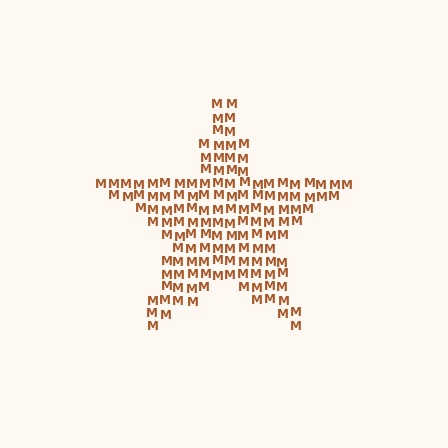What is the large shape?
The large shape is a star.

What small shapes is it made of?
It is made of small letter M's.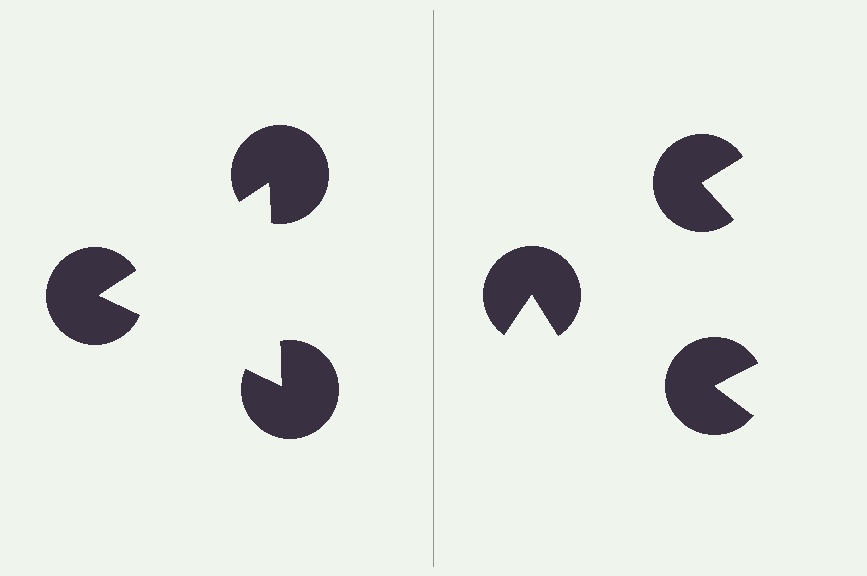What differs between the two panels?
The pac-man discs are positioned identically on both sides; only the wedge orientations differ. On the left they align to a triangle; on the right they are misaligned.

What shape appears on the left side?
An illusory triangle.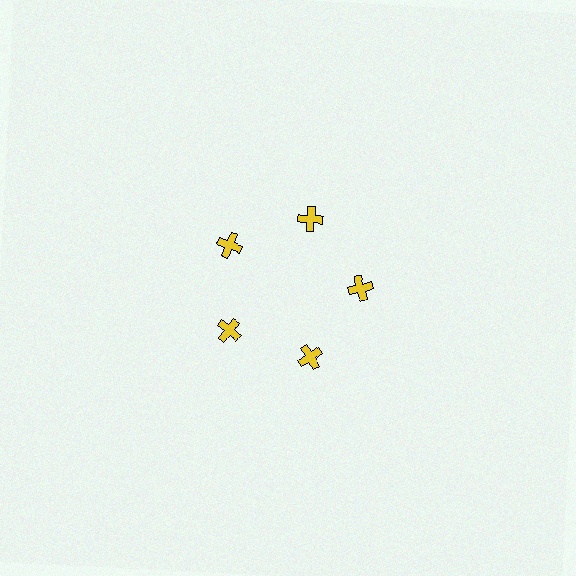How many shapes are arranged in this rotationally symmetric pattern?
There are 5 shapes, arranged in 5 groups of 1.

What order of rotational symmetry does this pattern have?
This pattern has 5-fold rotational symmetry.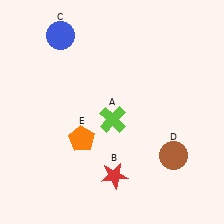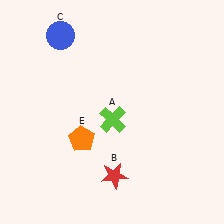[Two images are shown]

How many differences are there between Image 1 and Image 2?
There is 1 difference between the two images.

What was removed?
The brown circle (D) was removed in Image 2.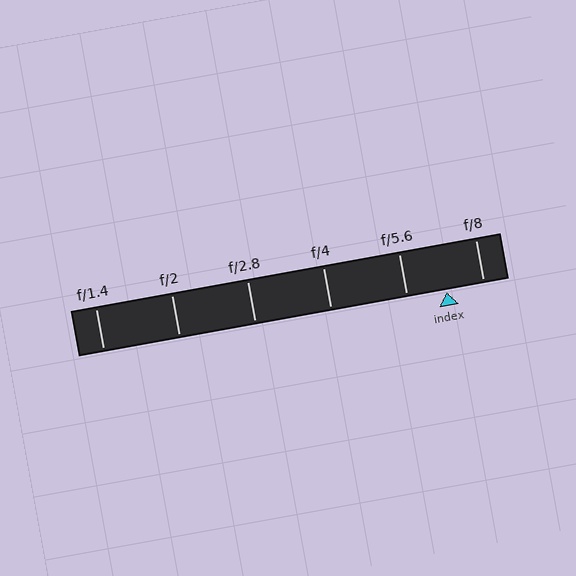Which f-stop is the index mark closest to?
The index mark is closest to f/8.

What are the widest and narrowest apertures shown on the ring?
The widest aperture shown is f/1.4 and the narrowest is f/8.